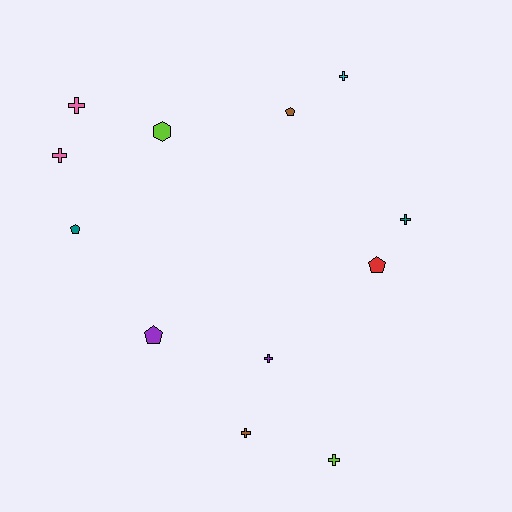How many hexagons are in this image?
There is 1 hexagon.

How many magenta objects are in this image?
There are no magenta objects.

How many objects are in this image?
There are 12 objects.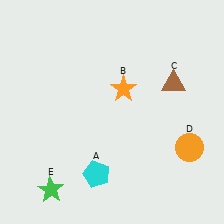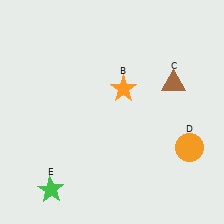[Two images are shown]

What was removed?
The cyan pentagon (A) was removed in Image 2.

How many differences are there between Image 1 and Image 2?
There is 1 difference between the two images.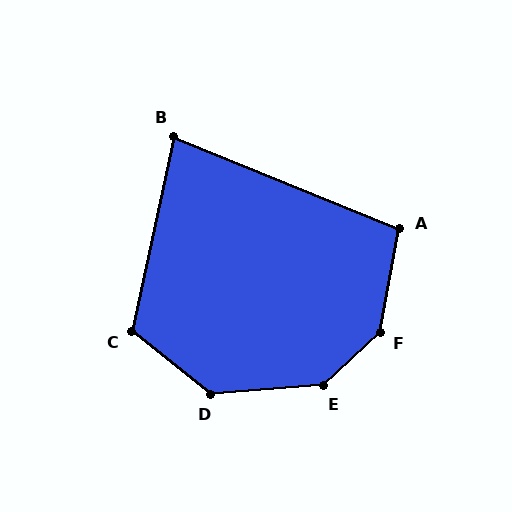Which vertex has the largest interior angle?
F, at approximately 143 degrees.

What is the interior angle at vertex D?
Approximately 137 degrees (obtuse).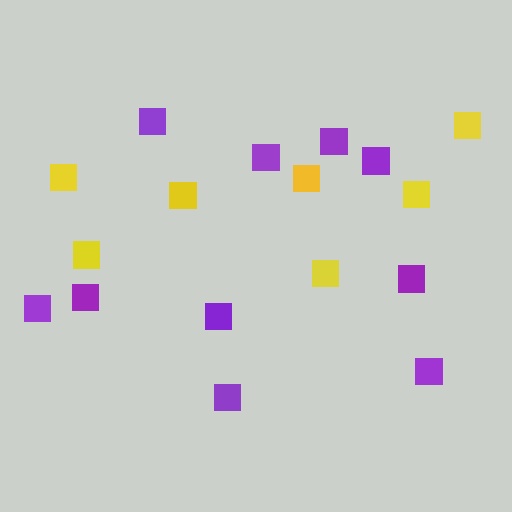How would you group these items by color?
There are 2 groups: one group of yellow squares (7) and one group of purple squares (10).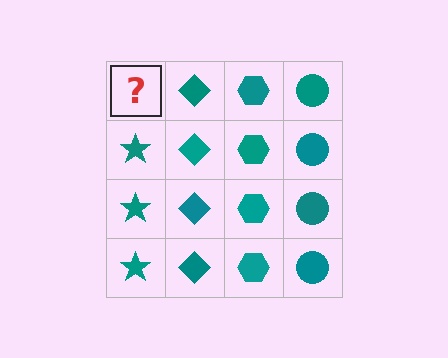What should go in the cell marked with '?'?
The missing cell should contain a teal star.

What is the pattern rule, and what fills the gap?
The rule is that each column has a consistent shape. The gap should be filled with a teal star.